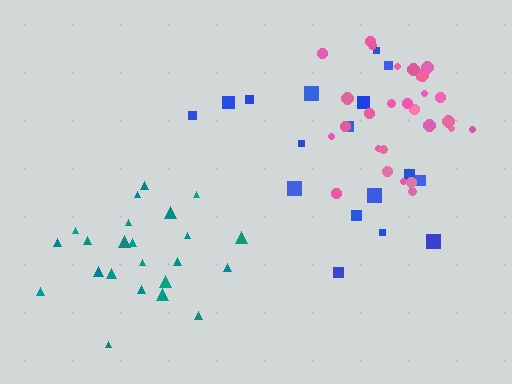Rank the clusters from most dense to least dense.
pink, teal, blue.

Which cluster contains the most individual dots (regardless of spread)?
Pink (28).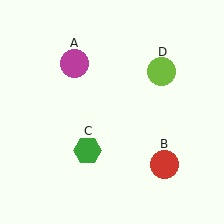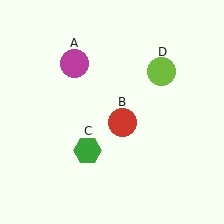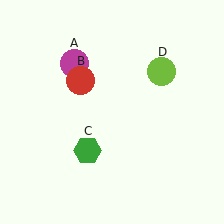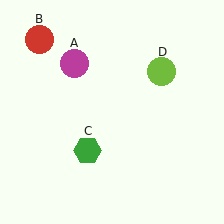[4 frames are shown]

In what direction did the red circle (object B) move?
The red circle (object B) moved up and to the left.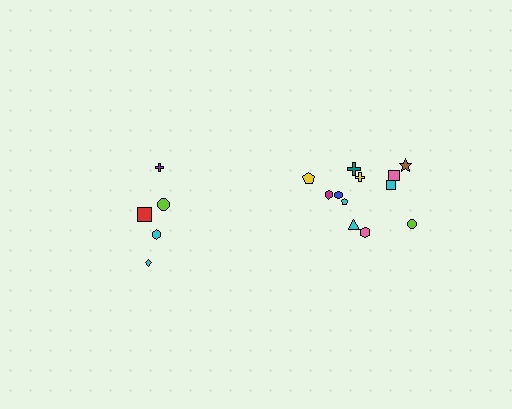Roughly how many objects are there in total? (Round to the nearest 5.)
Roughly 15 objects in total.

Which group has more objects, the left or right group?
The right group.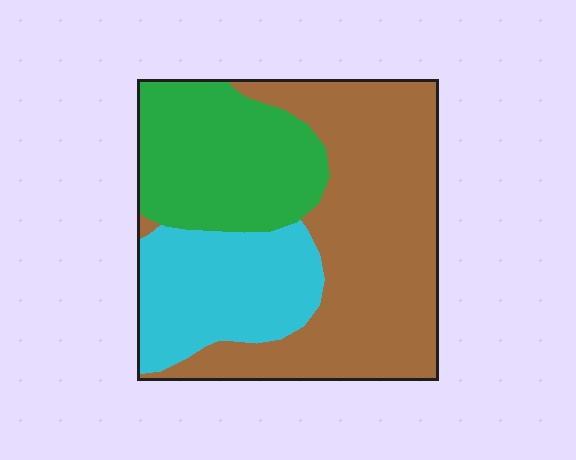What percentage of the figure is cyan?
Cyan covers 23% of the figure.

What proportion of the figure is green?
Green covers 27% of the figure.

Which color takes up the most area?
Brown, at roughly 50%.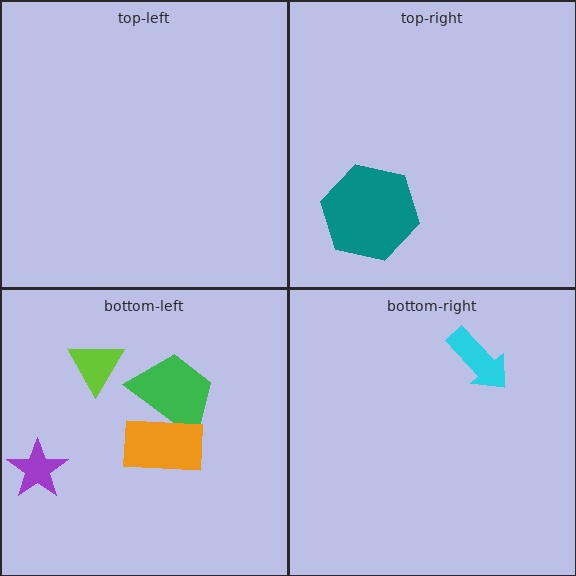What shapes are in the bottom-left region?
The purple star, the lime triangle, the green trapezoid, the orange rectangle.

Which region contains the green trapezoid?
The bottom-left region.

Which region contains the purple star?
The bottom-left region.